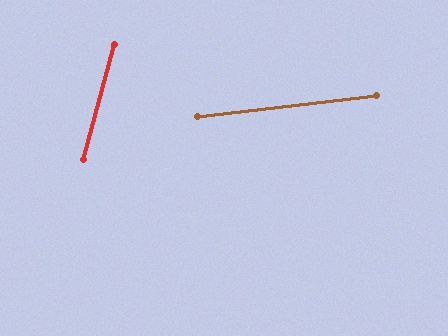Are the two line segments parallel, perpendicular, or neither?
Neither parallel nor perpendicular — they differ by about 68°.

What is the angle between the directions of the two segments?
Approximately 68 degrees.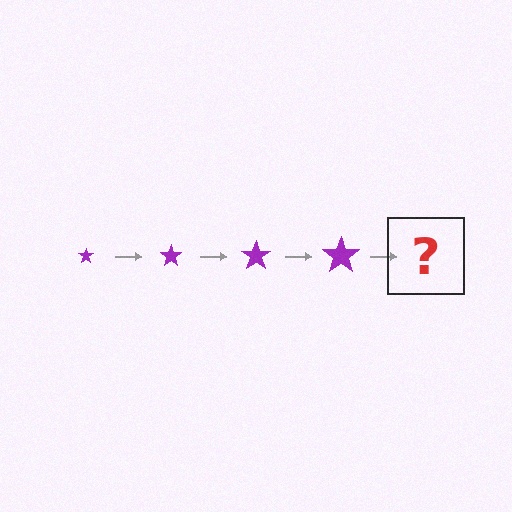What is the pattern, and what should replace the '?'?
The pattern is that the star gets progressively larger each step. The '?' should be a purple star, larger than the previous one.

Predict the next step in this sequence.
The next step is a purple star, larger than the previous one.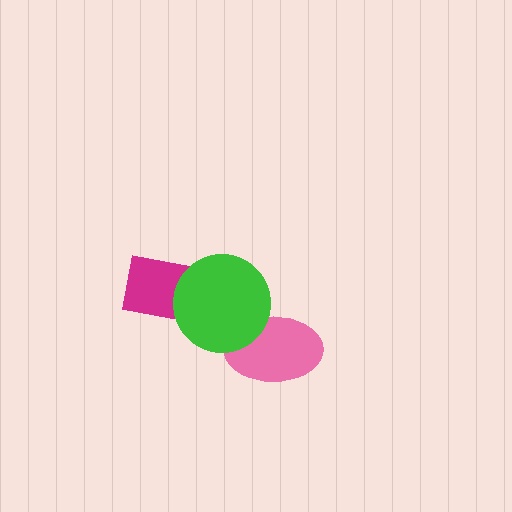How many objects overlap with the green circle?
2 objects overlap with the green circle.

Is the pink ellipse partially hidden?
Yes, it is partially covered by another shape.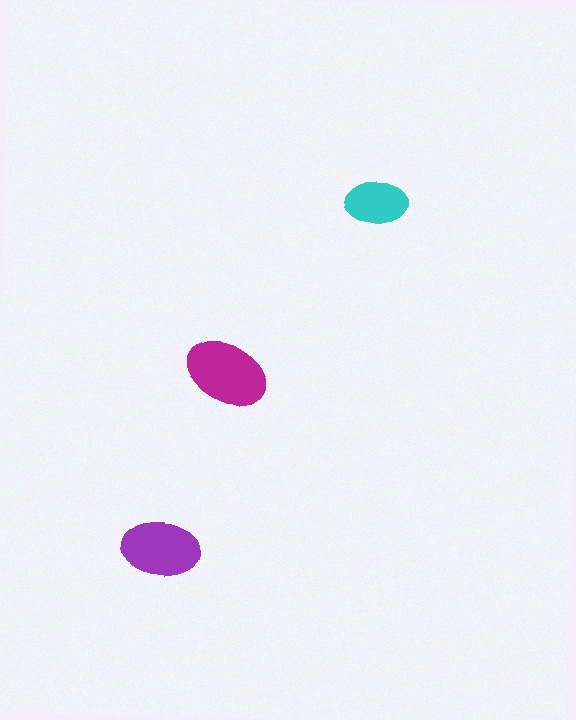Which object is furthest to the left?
The purple ellipse is leftmost.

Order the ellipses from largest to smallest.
the magenta one, the purple one, the cyan one.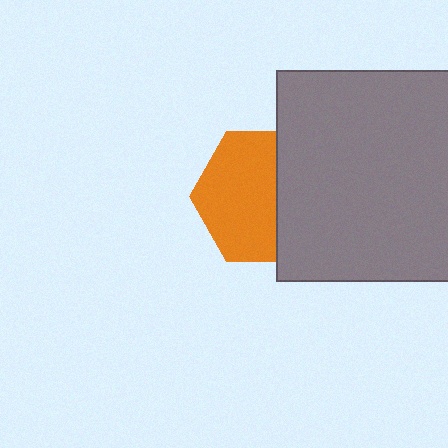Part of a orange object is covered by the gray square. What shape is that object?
It is a hexagon.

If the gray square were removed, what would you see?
You would see the complete orange hexagon.